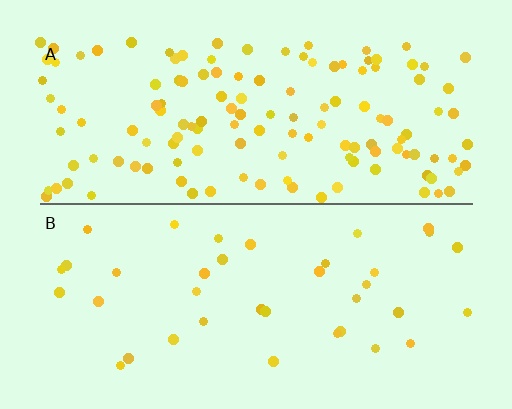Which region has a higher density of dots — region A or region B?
A (the top).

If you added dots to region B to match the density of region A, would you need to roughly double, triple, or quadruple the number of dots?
Approximately triple.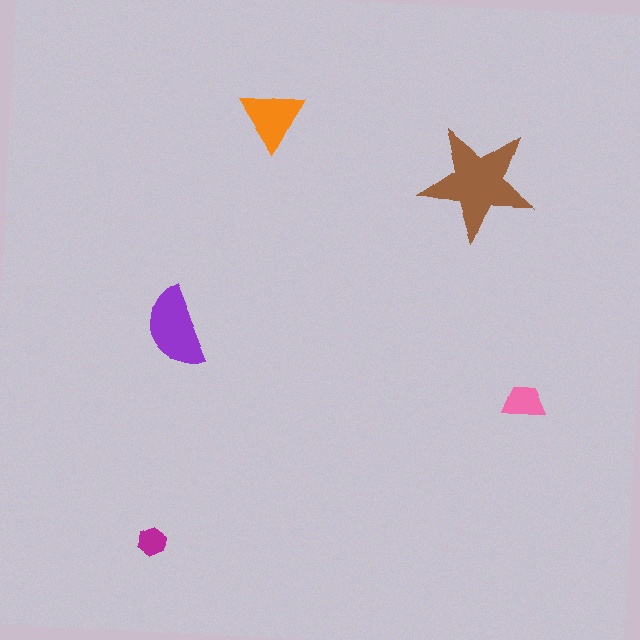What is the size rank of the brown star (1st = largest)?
1st.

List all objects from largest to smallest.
The brown star, the purple semicircle, the orange triangle, the pink trapezoid, the magenta hexagon.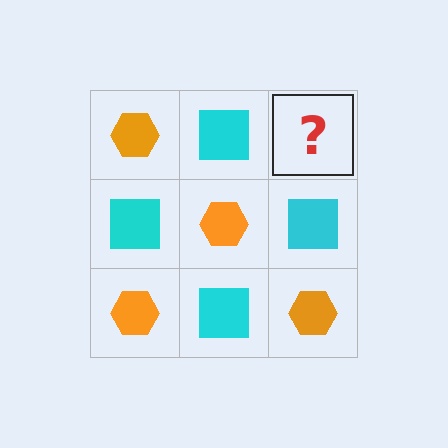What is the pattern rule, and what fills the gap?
The rule is that it alternates orange hexagon and cyan square in a checkerboard pattern. The gap should be filled with an orange hexagon.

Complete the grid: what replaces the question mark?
The question mark should be replaced with an orange hexagon.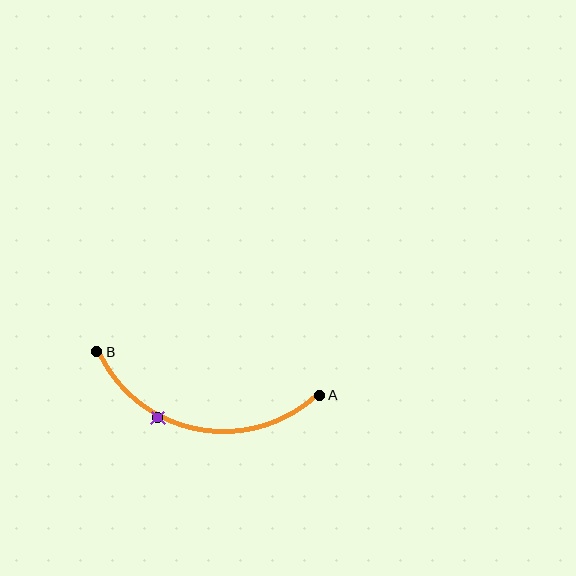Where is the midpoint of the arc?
The arc midpoint is the point on the curve farthest from the straight line joining A and B. It sits below that line.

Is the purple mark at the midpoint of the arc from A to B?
No. The purple mark lies on the arc but is closer to endpoint B. The arc midpoint would be at the point on the curve equidistant along the arc from both A and B.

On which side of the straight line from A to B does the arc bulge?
The arc bulges below the straight line connecting A and B.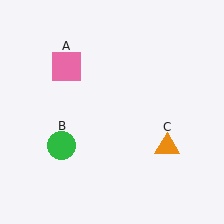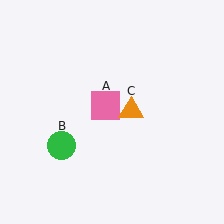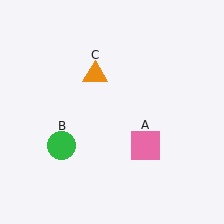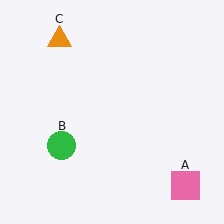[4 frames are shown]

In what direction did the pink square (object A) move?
The pink square (object A) moved down and to the right.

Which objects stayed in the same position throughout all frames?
Green circle (object B) remained stationary.